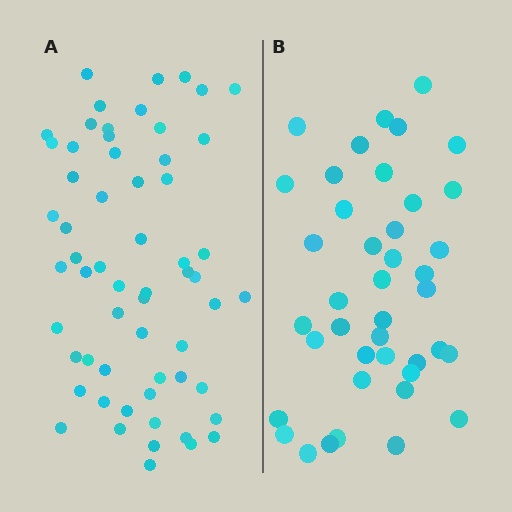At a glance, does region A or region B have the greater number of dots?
Region A (the left region) has more dots.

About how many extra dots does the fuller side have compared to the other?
Region A has approximately 20 more dots than region B.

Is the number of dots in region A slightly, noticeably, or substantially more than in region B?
Region A has substantially more. The ratio is roughly 1.5 to 1.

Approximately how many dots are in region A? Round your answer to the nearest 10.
About 60 dots.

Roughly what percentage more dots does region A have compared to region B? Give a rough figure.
About 45% more.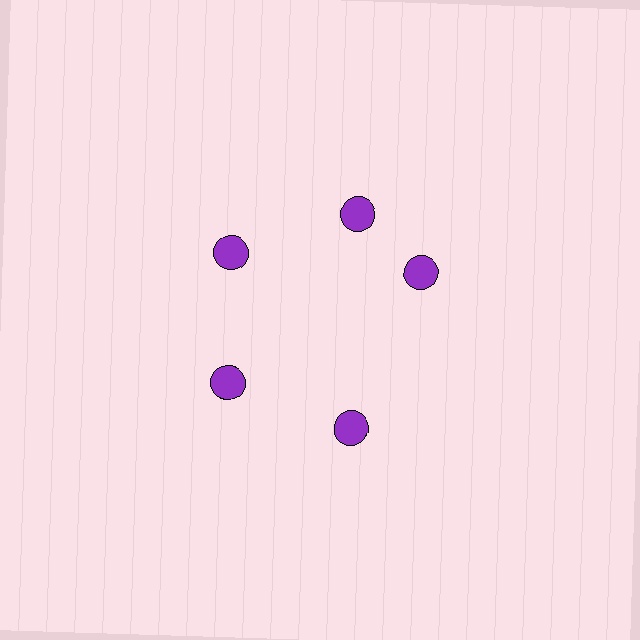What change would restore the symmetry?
The symmetry would be restored by rotating it back into even spacing with its neighbors so that all 5 circles sit at equal angles and equal distance from the center.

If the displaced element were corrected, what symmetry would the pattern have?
It would have 5-fold rotational symmetry — the pattern would map onto itself every 72 degrees.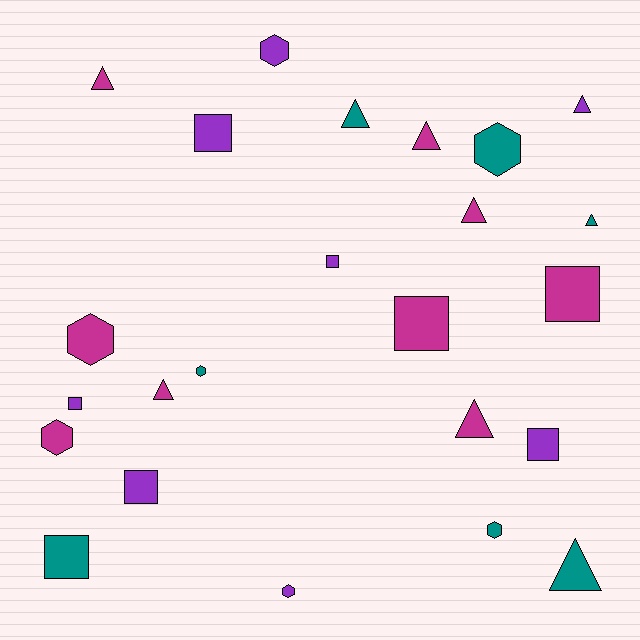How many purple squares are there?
There are 5 purple squares.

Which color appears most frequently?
Magenta, with 9 objects.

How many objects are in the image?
There are 24 objects.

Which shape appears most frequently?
Triangle, with 9 objects.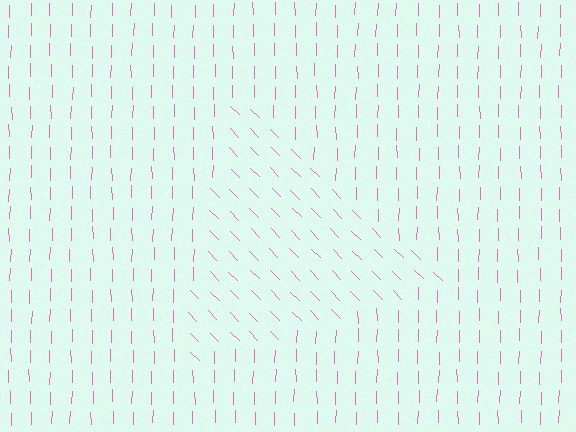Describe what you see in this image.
The image is filled with small pink line segments. A triangle region in the image has lines oriented differently from the surrounding lines, creating a visible texture boundary.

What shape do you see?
I see a triangle.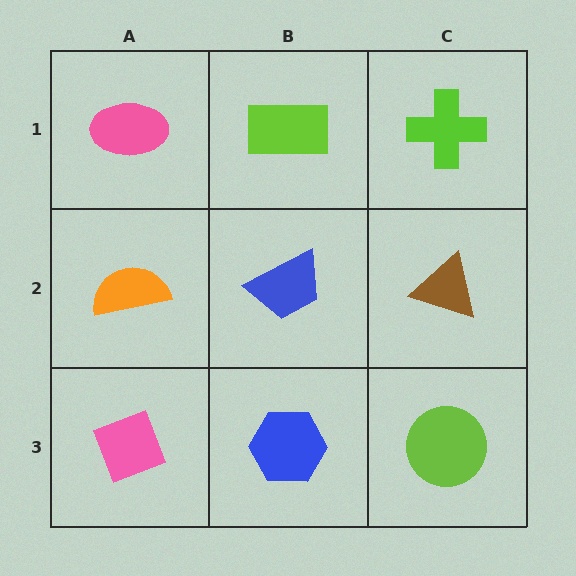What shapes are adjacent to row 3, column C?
A brown triangle (row 2, column C), a blue hexagon (row 3, column B).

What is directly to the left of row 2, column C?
A blue trapezoid.